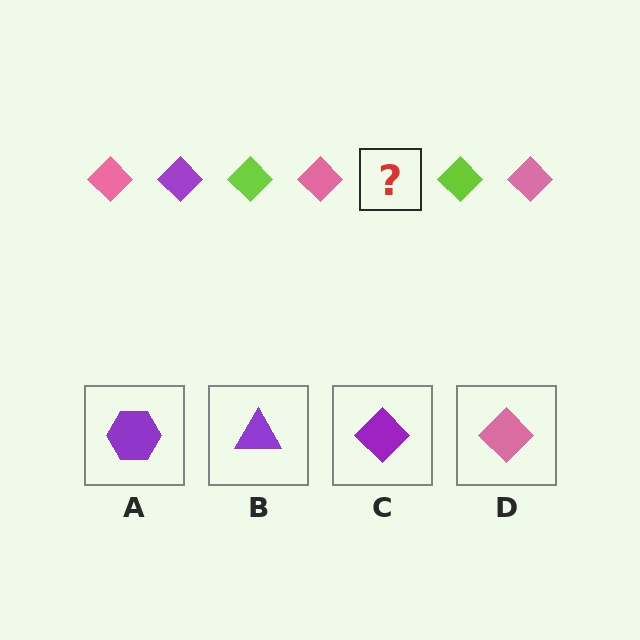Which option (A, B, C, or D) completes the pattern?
C.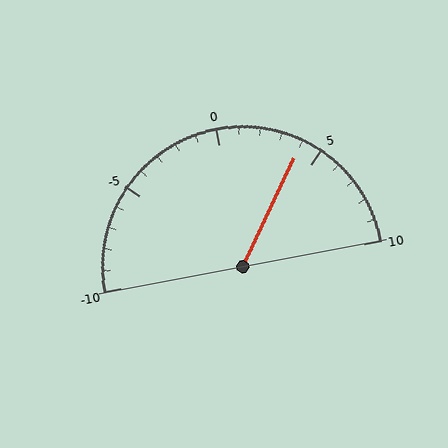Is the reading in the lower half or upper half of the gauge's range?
The reading is in the upper half of the range (-10 to 10).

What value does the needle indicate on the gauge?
The needle indicates approximately 4.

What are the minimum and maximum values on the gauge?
The gauge ranges from -10 to 10.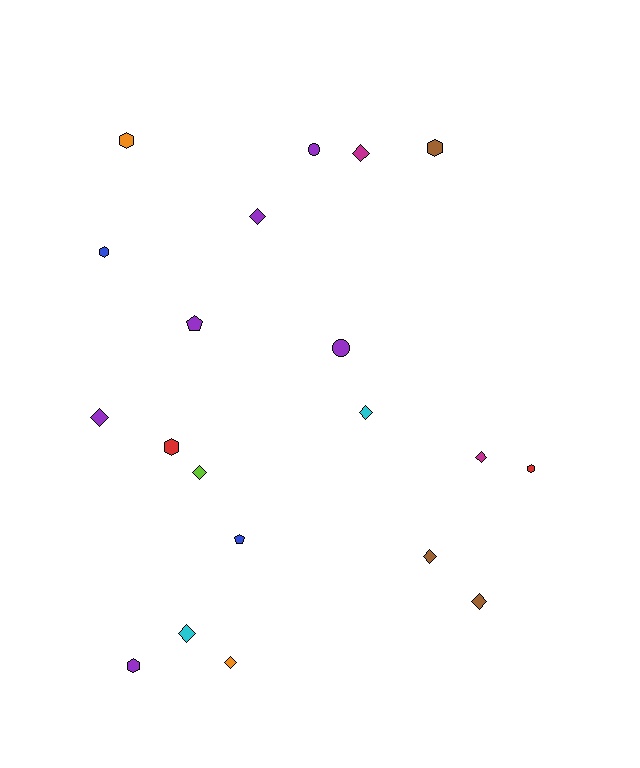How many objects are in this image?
There are 20 objects.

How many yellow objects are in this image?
There are no yellow objects.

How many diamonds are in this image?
There are 10 diamonds.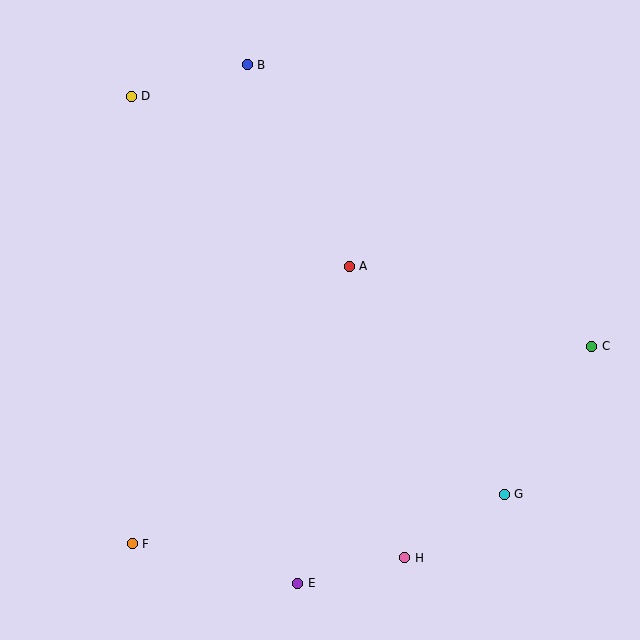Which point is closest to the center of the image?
Point A at (349, 266) is closest to the center.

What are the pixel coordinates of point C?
Point C is at (592, 346).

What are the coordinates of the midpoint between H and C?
The midpoint between H and C is at (498, 452).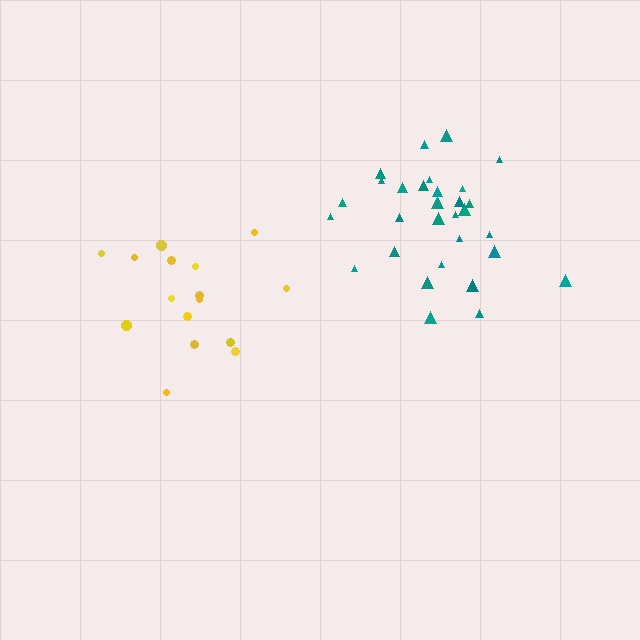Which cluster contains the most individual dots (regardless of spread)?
Teal (30).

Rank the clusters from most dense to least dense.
teal, yellow.